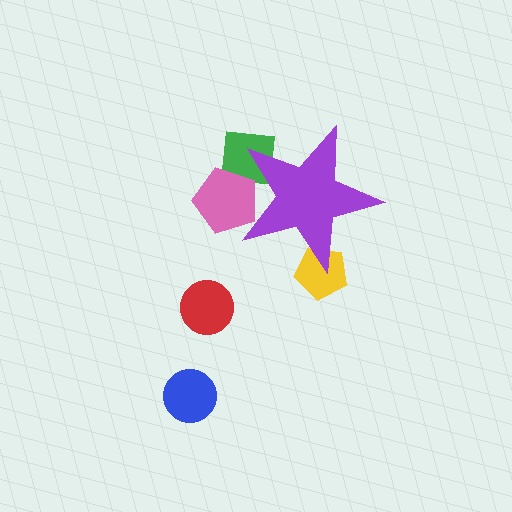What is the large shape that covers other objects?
A purple star.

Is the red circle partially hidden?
No, the red circle is fully visible.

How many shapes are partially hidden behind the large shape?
3 shapes are partially hidden.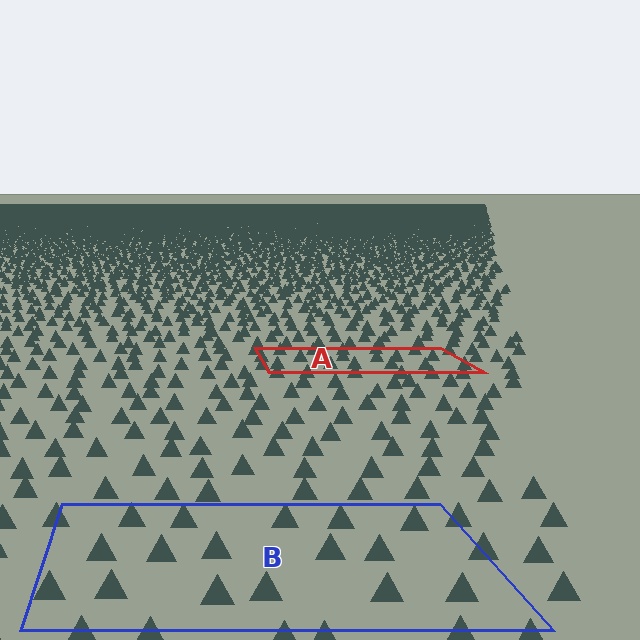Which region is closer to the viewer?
Region B is closer. The texture elements there are larger and more spread out.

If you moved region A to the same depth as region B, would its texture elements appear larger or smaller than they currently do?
They would appear larger. At a closer depth, the same texture elements are projected at a bigger on-screen size.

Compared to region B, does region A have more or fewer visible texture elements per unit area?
Region A has more texture elements per unit area — they are packed more densely because it is farther away.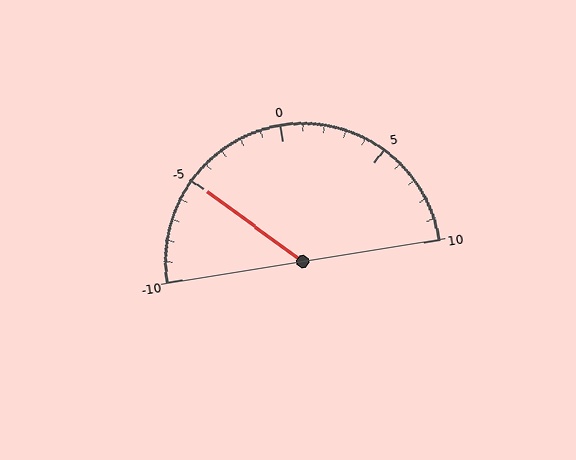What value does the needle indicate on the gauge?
The needle indicates approximately -5.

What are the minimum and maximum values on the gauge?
The gauge ranges from -10 to 10.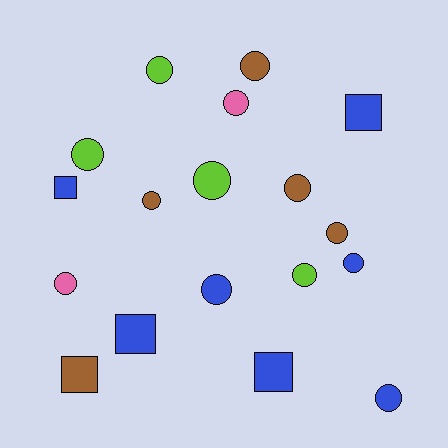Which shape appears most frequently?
Circle, with 13 objects.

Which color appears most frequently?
Blue, with 7 objects.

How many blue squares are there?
There are 4 blue squares.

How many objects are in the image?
There are 18 objects.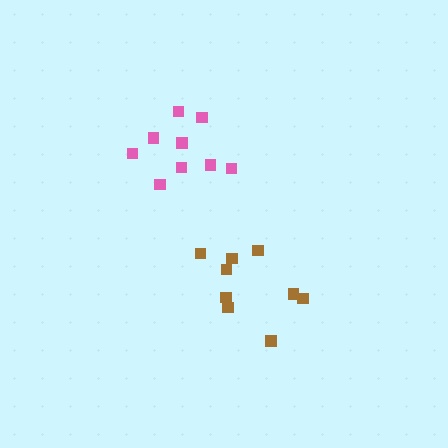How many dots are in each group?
Group 1: 9 dots, Group 2: 9 dots (18 total).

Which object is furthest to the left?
The pink cluster is leftmost.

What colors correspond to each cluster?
The clusters are colored: pink, brown.